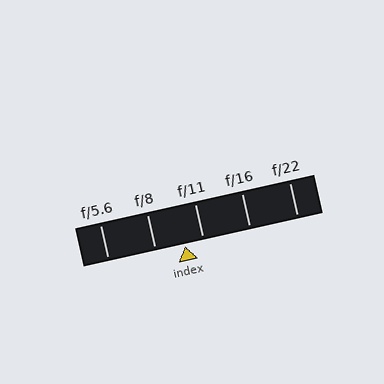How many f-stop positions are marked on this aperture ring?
There are 5 f-stop positions marked.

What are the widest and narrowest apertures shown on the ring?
The widest aperture shown is f/5.6 and the narrowest is f/22.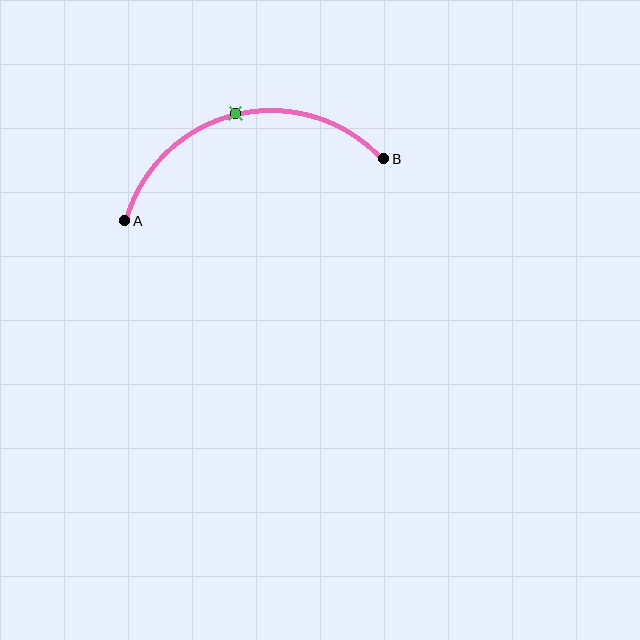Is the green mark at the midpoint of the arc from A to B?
Yes. The green mark lies on the arc at equal arc-length from both A and B — it is the arc midpoint.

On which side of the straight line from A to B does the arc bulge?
The arc bulges above the straight line connecting A and B.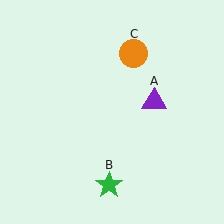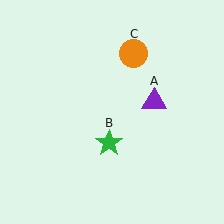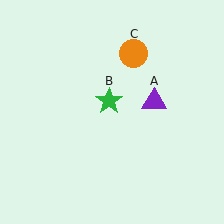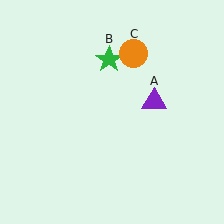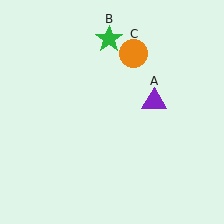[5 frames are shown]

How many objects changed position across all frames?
1 object changed position: green star (object B).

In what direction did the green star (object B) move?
The green star (object B) moved up.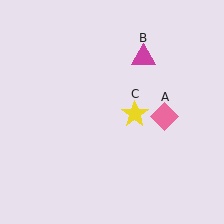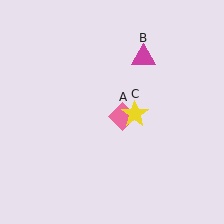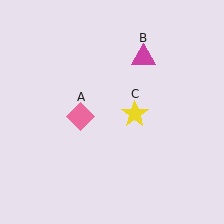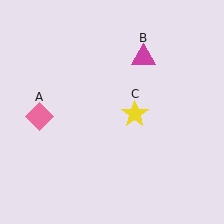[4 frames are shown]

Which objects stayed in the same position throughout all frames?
Magenta triangle (object B) and yellow star (object C) remained stationary.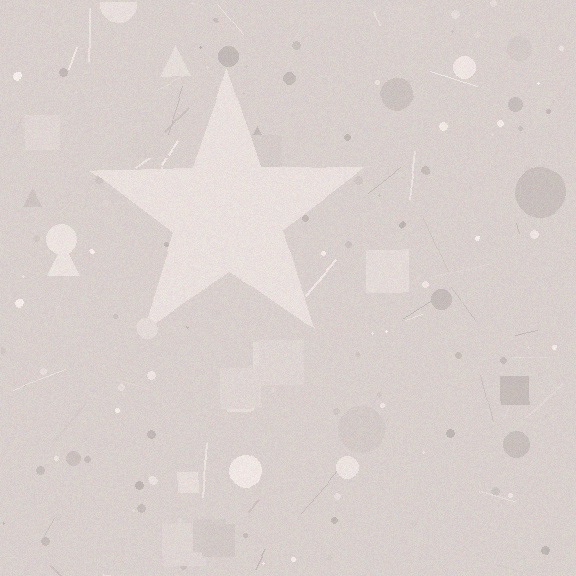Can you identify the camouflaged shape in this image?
The camouflaged shape is a star.